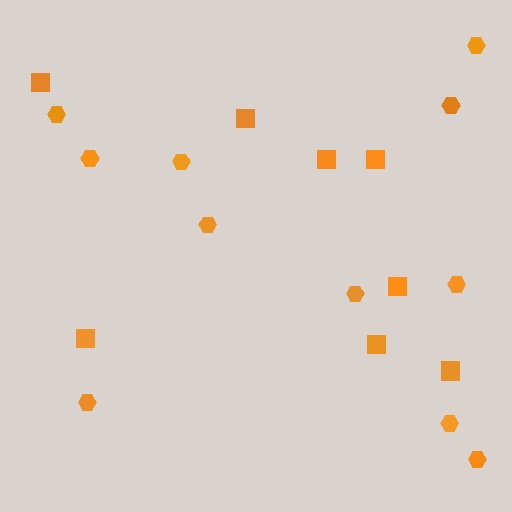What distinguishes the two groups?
There are 2 groups: one group of hexagons (11) and one group of squares (8).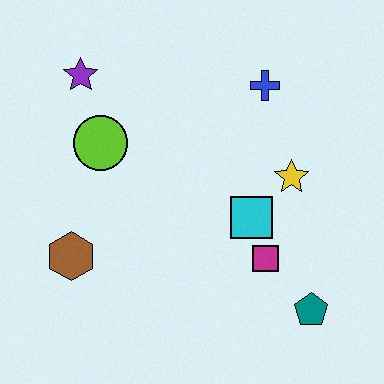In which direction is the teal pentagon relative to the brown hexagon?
The teal pentagon is to the right of the brown hexagon.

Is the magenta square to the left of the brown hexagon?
No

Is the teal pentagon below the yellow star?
Yes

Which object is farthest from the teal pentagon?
The purple star is farthest from the teal pentagon.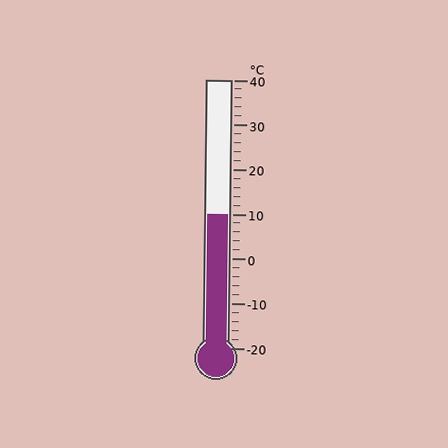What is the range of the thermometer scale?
The thermometer scale ranges from -20°C to 40°C.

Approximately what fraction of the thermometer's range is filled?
The thermometer is filled to approximately 50% of its range.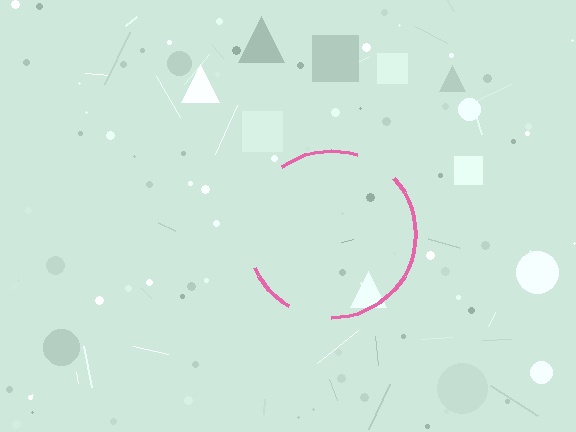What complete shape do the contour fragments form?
The contour fragments form a circle.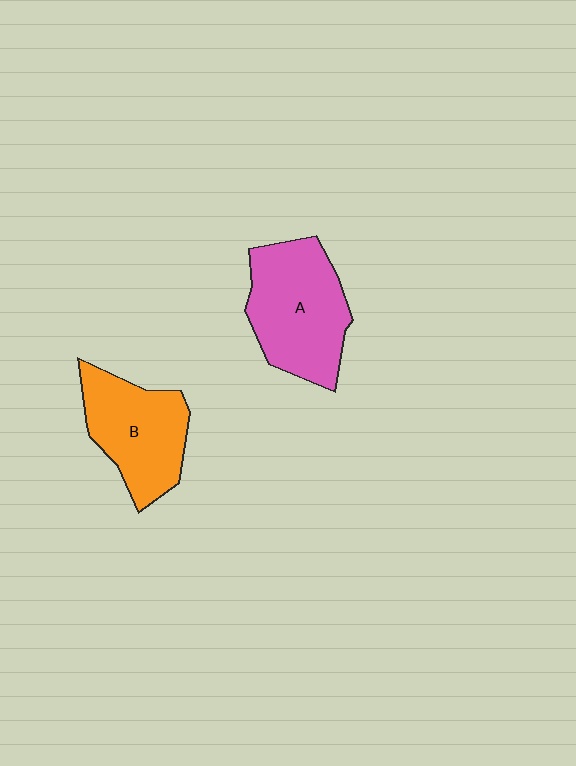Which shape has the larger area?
Shape A (pink).